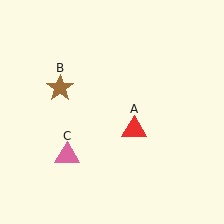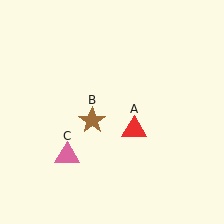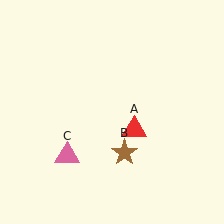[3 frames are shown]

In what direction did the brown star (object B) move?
The brown star (object B) moved down and to the right.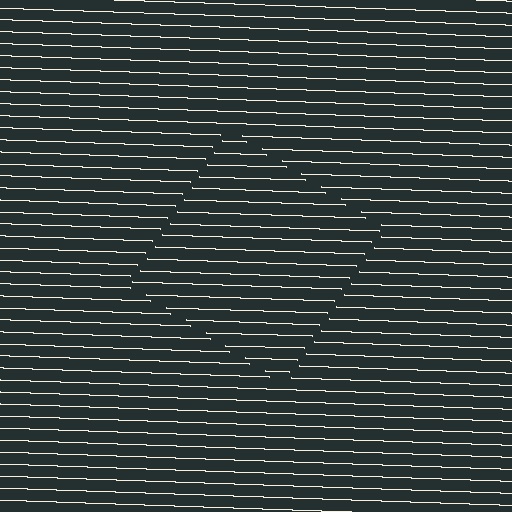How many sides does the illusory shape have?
4 sides — the line-ends trace a square.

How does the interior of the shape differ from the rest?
The interior of the shape contains the same grating, shifted by half a period — the contour is defined by the phase discontinuity where line-ends from the inner and outer gratings abut.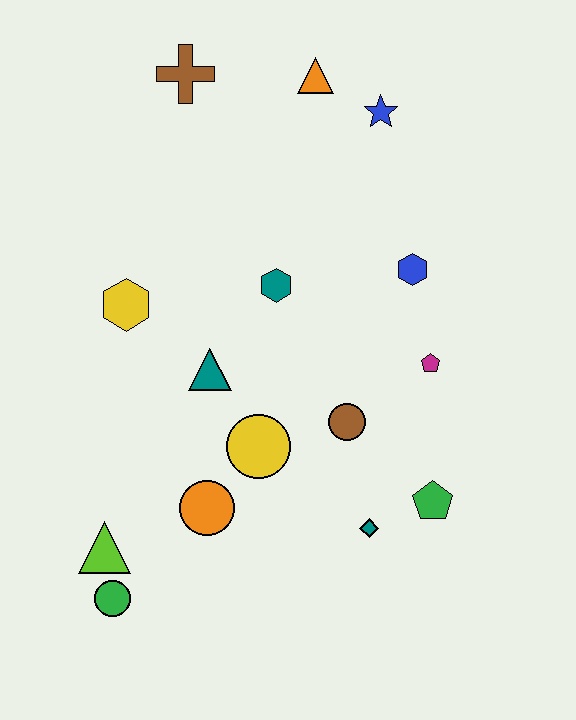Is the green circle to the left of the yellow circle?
Yes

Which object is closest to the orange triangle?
The blue star is closest to the orange triangle.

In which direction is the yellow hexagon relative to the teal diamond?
The yellow hexagon is to the left of the teal diamond.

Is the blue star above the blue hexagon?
Yes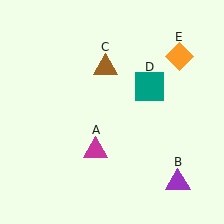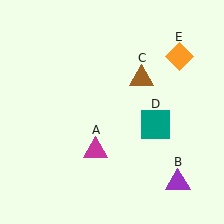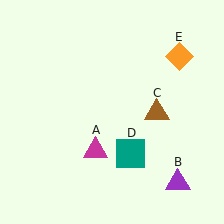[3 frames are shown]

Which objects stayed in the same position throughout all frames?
Magenta triangle (object A) and purple triangle (object B) and orange diamond (object E) remained stationary.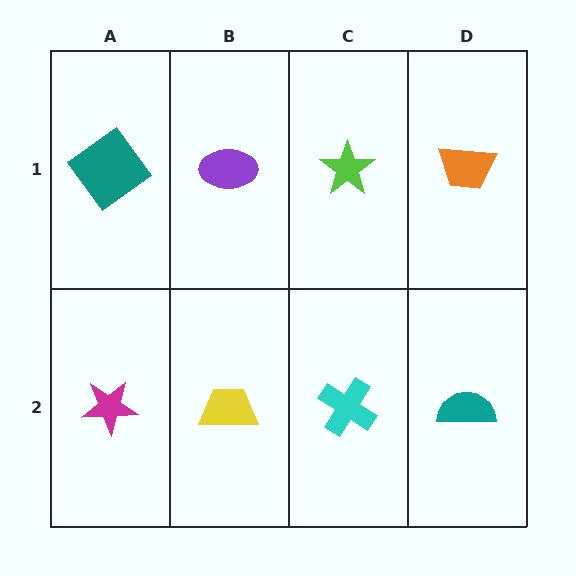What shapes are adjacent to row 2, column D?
An orange trapezoid (row 1, column D), a cyan cross (row 2, column C).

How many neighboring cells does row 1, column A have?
2.